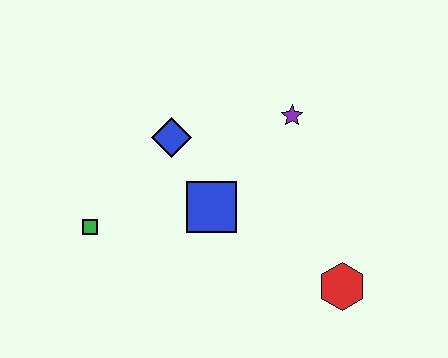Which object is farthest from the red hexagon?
The green square is farthest from the red hexagon.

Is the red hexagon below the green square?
Yes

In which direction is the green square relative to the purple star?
The green square is to the left of the purple star.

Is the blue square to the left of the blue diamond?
No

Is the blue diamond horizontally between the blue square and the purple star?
No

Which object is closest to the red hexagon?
The blue square is closest to the red hexagon.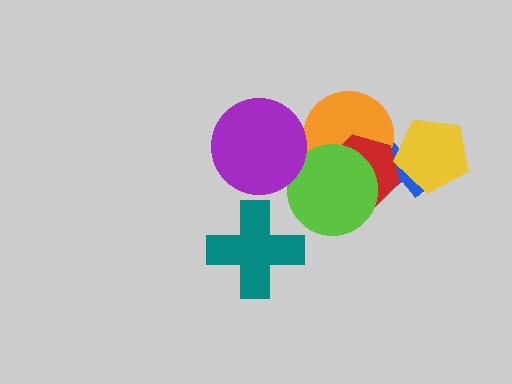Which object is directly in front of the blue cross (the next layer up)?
The orange circle is directly in front of the blue cross.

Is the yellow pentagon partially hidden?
No, no other shape covers it.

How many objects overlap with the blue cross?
3 objects overlap with the blue cross.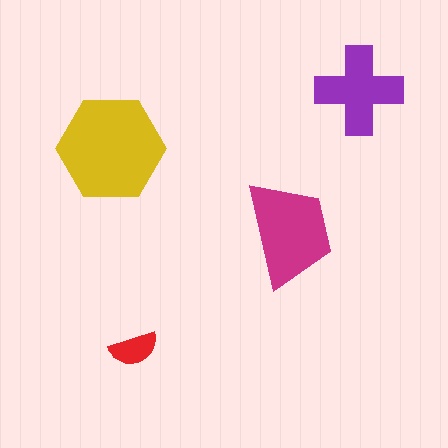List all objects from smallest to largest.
The red semicircle, the purple cross, the magenta trapezoid, the yellow hexagon.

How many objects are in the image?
There are 4 objects in the image.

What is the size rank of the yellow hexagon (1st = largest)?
1st.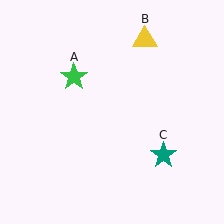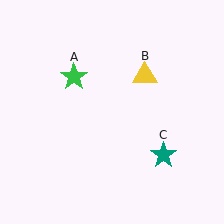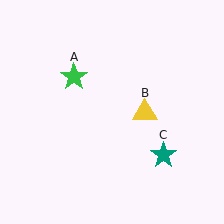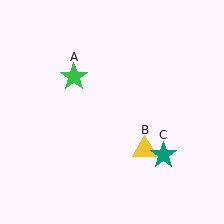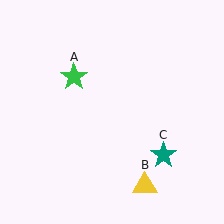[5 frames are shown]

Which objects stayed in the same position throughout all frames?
Green star (object A) and teal star (object C) remained stationary.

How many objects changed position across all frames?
1 object changed position: yellow triangle (object B).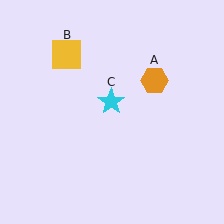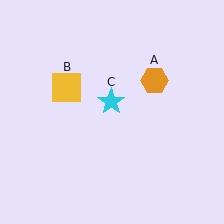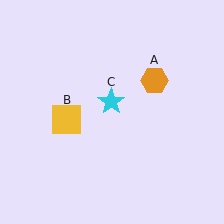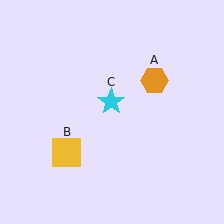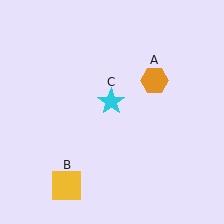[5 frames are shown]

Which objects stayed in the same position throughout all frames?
Orange hexagon (object A) and cyan star (object C) remained stationary.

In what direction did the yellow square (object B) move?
The yellow square (object B) moved down.